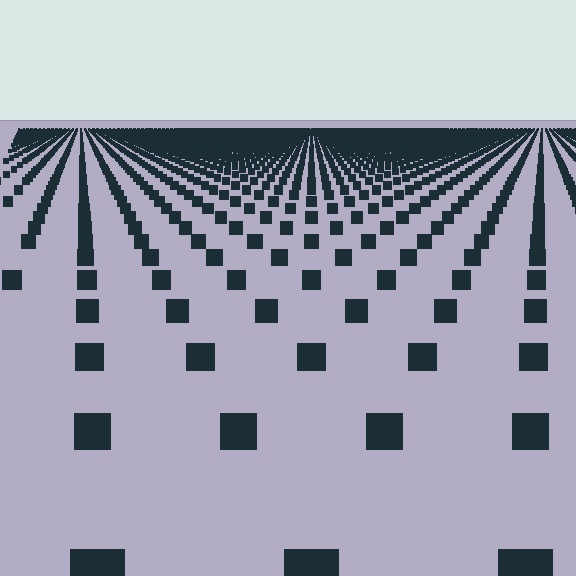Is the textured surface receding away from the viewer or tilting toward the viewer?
The surface is receding away from the viewer. Texture elements get smaller and denser toward the top.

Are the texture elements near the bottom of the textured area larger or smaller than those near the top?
Larger. Near the bottom, elements are closer to the viewer and appear at a bigger on-screen size.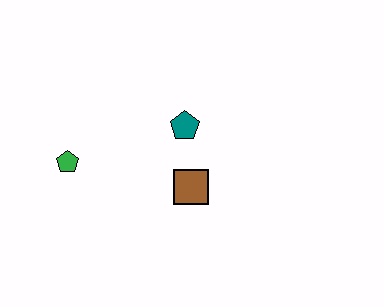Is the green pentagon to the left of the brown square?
Yes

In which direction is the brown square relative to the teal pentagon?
The brown square is below the teal pentagon.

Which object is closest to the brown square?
The teal pentagon is closest to the brown square.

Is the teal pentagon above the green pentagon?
Yes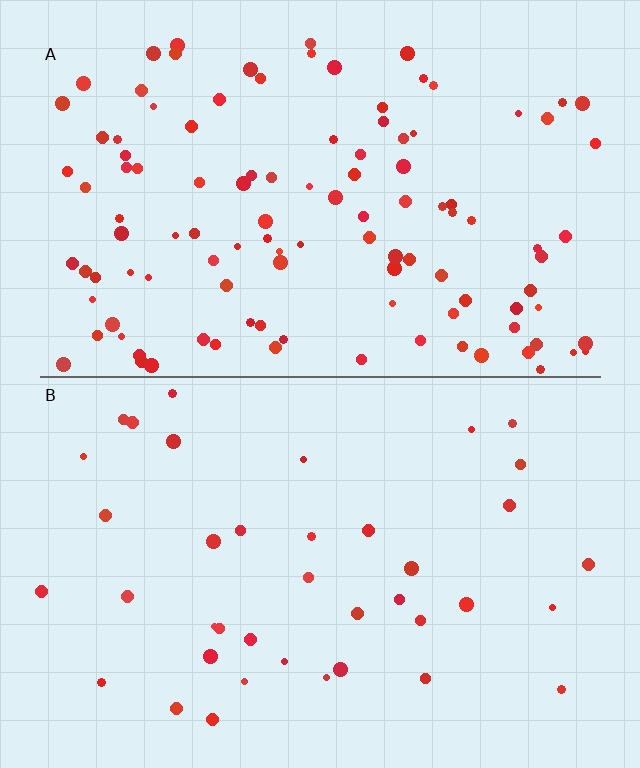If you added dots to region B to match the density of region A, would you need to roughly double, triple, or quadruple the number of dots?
Approximately triple.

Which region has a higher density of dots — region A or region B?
A (the top).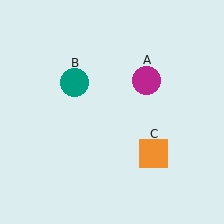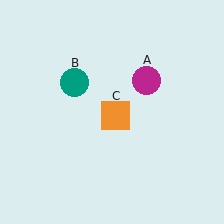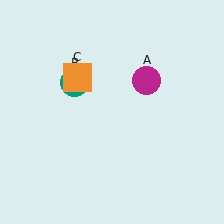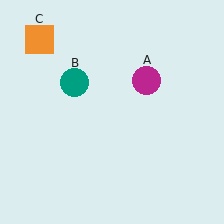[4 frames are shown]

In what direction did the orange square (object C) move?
The orange square (object C) moved up and to the left.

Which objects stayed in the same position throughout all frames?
Magenta circle (object A) and teal circle (object B) remained stationary.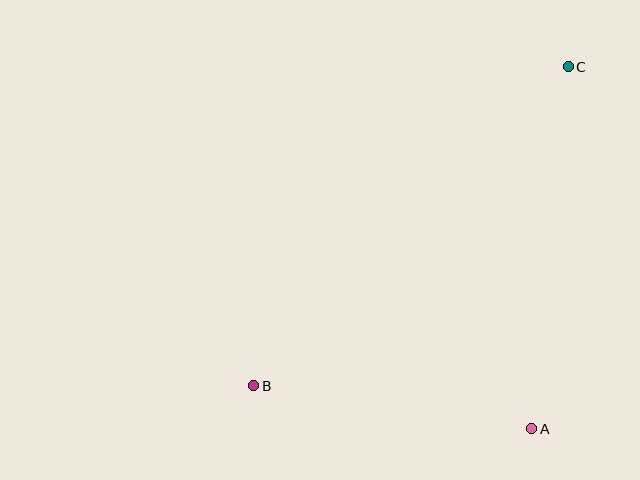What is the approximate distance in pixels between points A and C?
The distance between A and C is approximately 364 pixels.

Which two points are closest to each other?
Points A and B are closest to each other.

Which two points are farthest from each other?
Points B and C are farthest from each other.